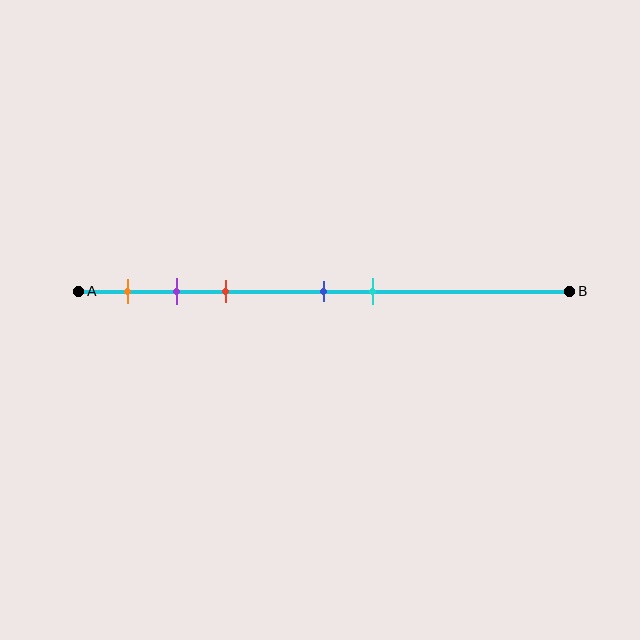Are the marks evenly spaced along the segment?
No, the marks are not evenly spaced.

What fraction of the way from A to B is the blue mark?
The blue mark is approximately 50% (0.5) of the way from A to B.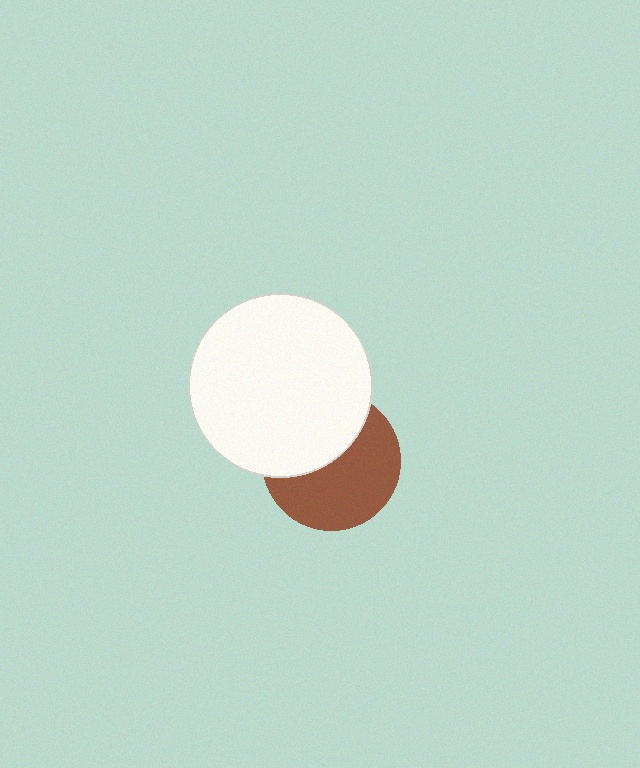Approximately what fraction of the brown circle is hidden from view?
Roughly 43% of the brown circle is hidden behind the white circle.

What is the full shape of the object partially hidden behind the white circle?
The partially hidden object is a brown circle.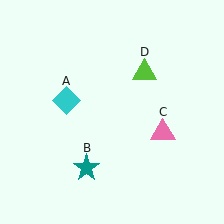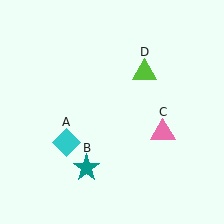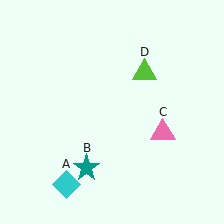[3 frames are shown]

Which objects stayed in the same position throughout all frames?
Teal star (object B) and pink triangle (object C) and lime triangle (object D) remained stationary.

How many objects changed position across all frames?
1 object changed position: cyan diamond (object A).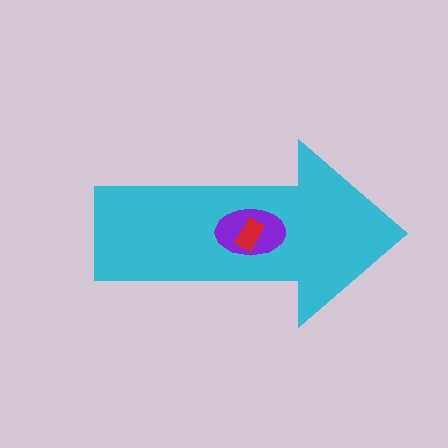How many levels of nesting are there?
3.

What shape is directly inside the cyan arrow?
The purple ellipse.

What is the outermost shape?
The cyan arrow.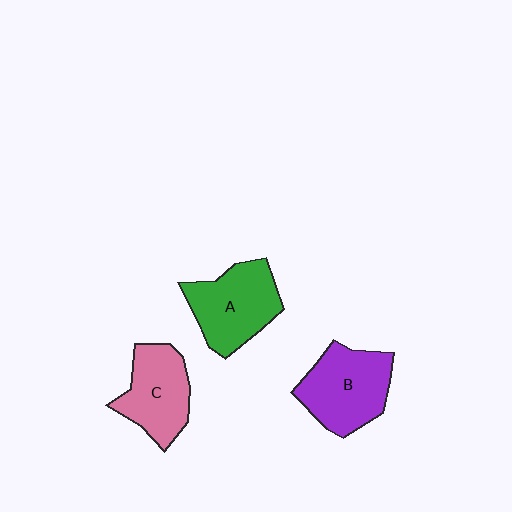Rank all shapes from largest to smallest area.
From largest to smallest: B (purple), A (green), C (pink).